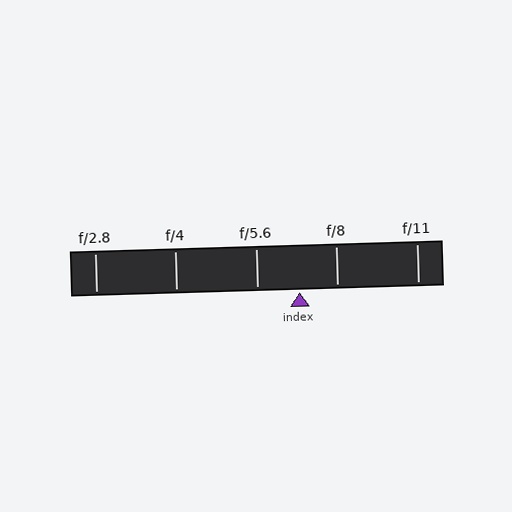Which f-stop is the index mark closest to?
The index mark is closest to f/8.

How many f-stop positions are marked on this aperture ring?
There are 5 f-stop positions marked.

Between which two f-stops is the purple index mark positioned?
The index mark is between f/5.6 and f/8.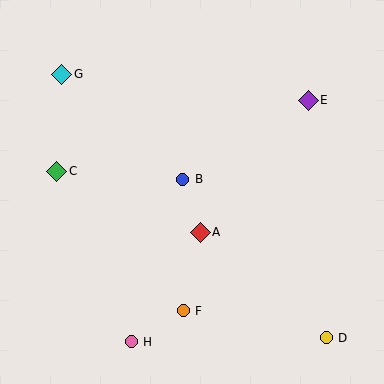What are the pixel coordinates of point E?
Point E is at (308, 100).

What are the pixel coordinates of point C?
Point C is at (57, 171).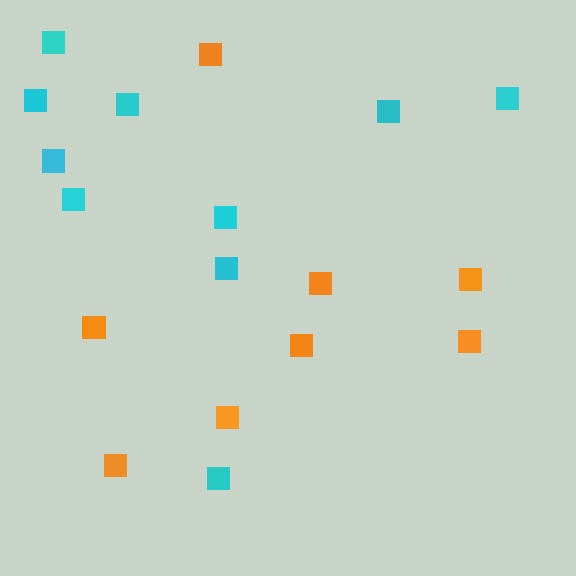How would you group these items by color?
There are 2 groups: one group of cyan squares (10) and one group of orange squares (8).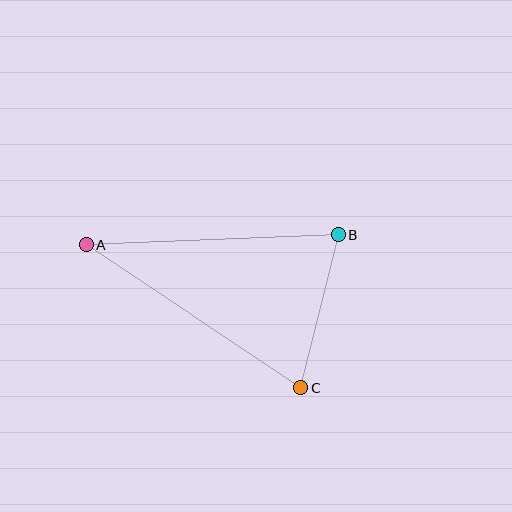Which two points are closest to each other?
Points B and C are closest to each other.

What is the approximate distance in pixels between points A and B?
The distance between A and B is approximately 252 pixels.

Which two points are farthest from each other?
Points A and C are farthest from each other.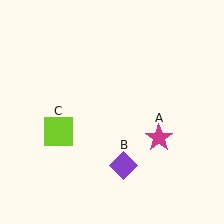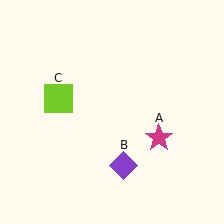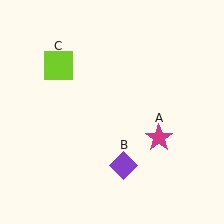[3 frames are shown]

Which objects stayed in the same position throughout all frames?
Magenta star (object A) and purple diamond (object B) remained stationary.